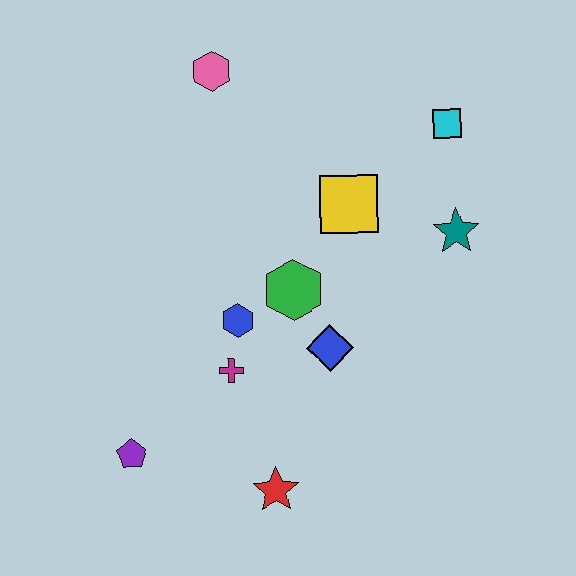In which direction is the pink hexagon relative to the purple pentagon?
The pink hexagon is above the purple pentagon.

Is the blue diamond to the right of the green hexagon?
Yes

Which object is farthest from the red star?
The pink hexagon is farthest from the red star.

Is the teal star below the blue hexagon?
No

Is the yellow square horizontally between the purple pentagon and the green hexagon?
No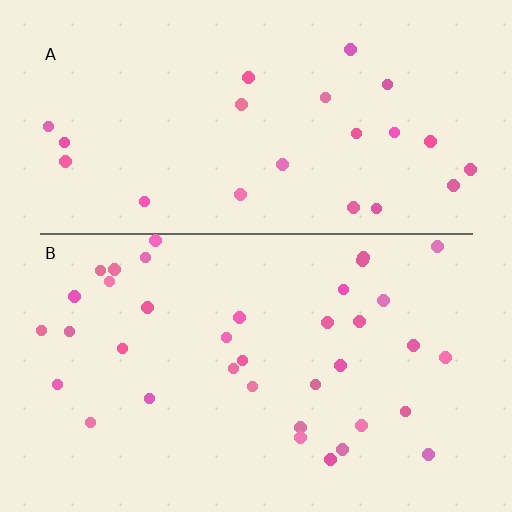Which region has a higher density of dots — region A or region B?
B (the bottom).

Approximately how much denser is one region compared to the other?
Approximately 1.6× — region B over region A.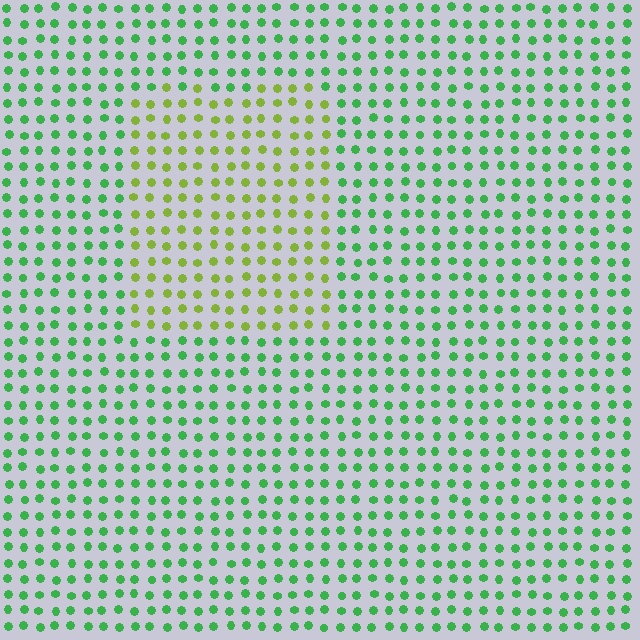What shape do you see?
I see a rectangle.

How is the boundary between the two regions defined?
The boundary is defined purely by a slight shift in hue (about 46 degrees). Spacing, size, and orientation are identical on both sides.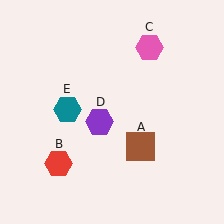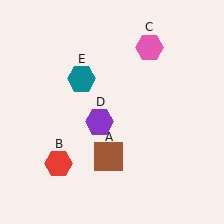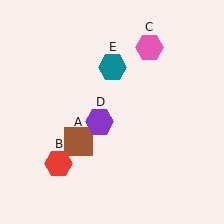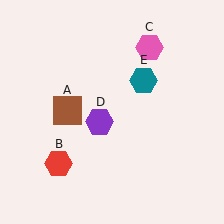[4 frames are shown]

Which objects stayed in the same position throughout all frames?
Red hexagon (object B) and pink hexagon (object C) and purple hexagon (object D) remained stationary.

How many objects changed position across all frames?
2 objects changed position: brown square (object A), teal hexagon (object E).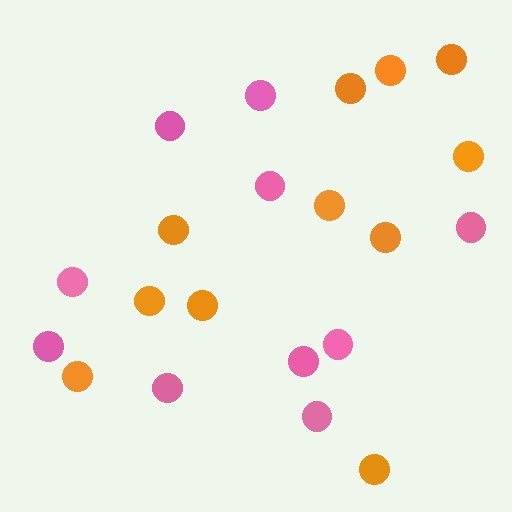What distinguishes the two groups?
There are 2 groups: one group of orange circles (11) and one group of pink circles (10).